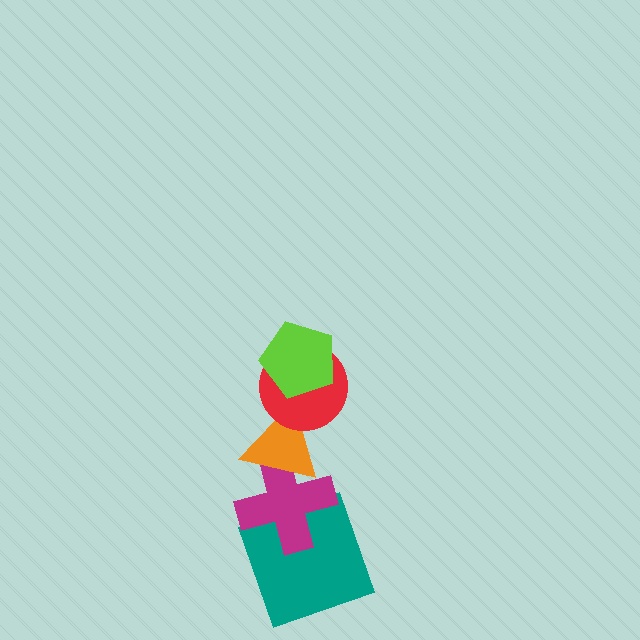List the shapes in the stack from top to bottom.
From top to bottom: the lime pentagon, the red circle, the orange triangle, the magenta cross, the teal square.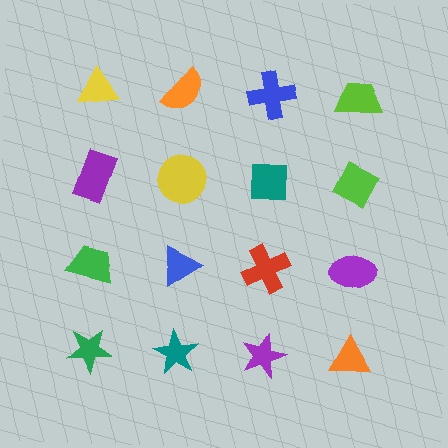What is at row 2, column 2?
A yellow circle.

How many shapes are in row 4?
4 shapes.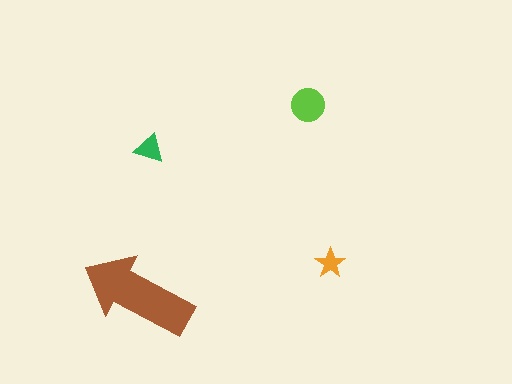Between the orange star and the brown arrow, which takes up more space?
The brown arrow.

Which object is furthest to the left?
The brown arrow is leftmost.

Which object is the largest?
The brown arrow.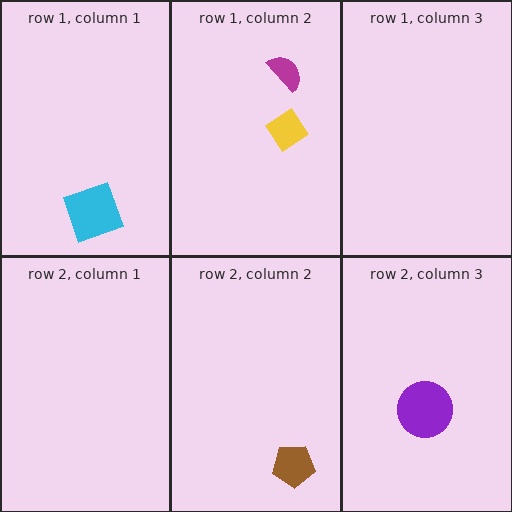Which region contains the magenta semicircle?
The row 1, column 2 region.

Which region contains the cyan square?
The row 1, column 1 region.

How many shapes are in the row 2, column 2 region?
1.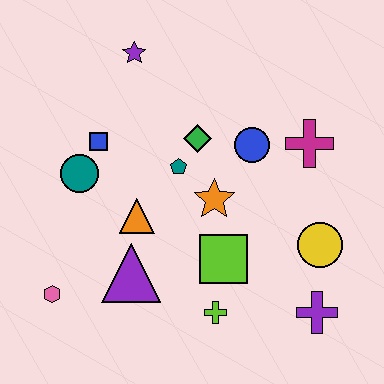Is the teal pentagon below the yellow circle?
No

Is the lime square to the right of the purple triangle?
Yes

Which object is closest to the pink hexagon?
The purple triangle is closest to the pink hexagon.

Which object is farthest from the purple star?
The purple cross is farthest from the purple star.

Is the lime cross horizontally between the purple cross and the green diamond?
Yes